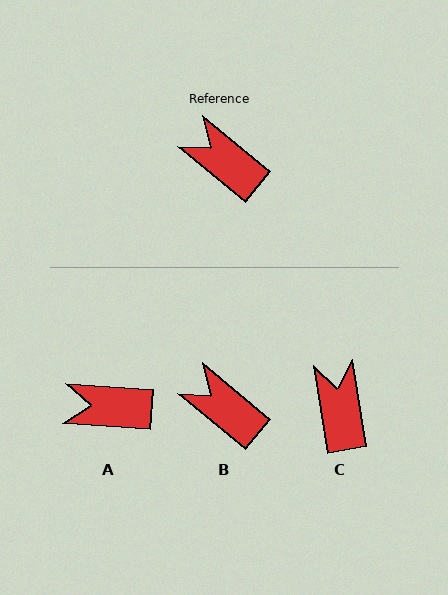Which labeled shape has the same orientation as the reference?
B.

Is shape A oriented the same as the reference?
No, it is off by about 35 degrees.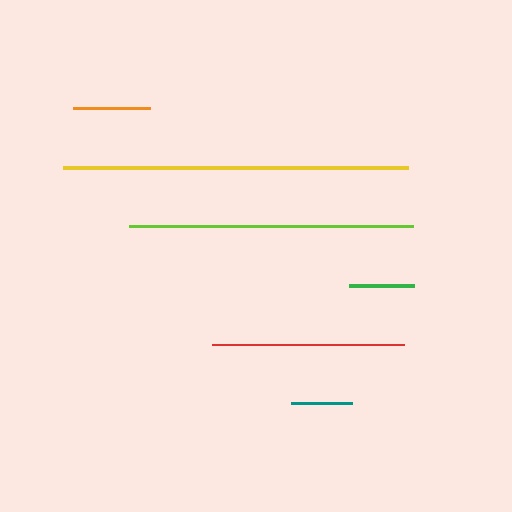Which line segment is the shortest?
The teal line is the shortest at approximately 61 pixels.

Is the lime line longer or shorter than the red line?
The lime line is longer than the red line.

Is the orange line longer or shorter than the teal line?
The orange line is longer than the teal line.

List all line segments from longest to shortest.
From longest to shortest: yellow, lime, red, orange, green, teal.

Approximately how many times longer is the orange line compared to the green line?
The orange line is approximately 1.2 times the length of the green line.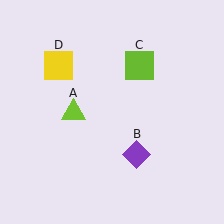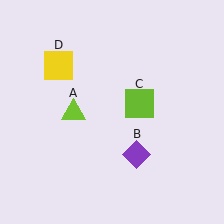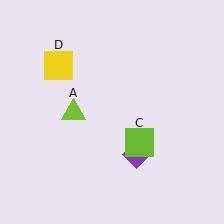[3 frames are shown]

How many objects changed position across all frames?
1 object changed position: lime square (object C).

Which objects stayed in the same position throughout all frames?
Lime triangle (object A) and purple diamond (object B) and yellow square (object D) remained stationary.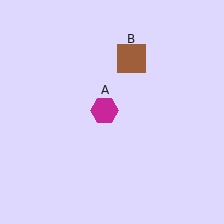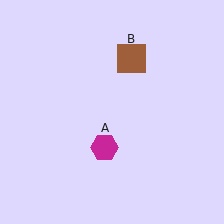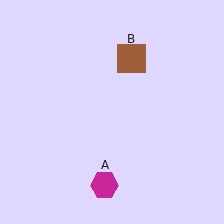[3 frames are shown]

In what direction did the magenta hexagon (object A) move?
The magenta hexagon (object A) moved down.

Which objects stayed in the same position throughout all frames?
Brown square (object B) remained stationary.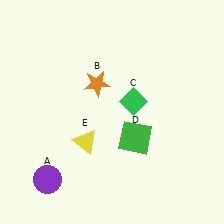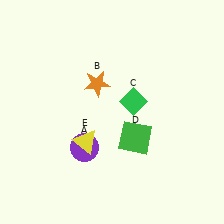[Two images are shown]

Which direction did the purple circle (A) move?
The purple circle (A) moved right.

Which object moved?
The purple circle (A) moved right.